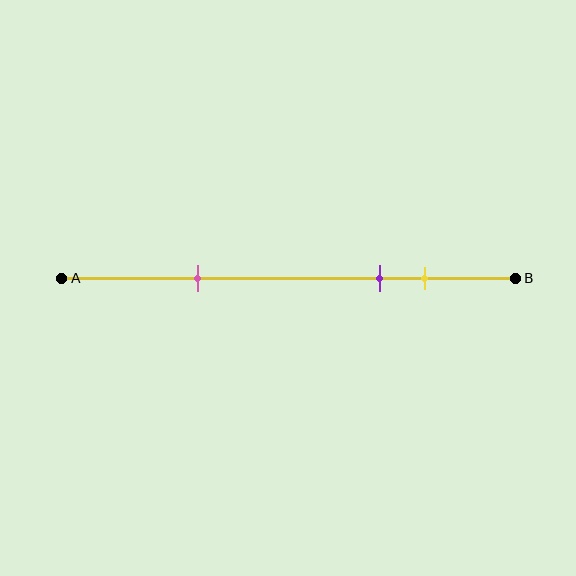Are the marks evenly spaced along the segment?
No, the marks are not evenly spaced.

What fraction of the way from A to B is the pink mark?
The pink mark is approximately 30% (0.3) of the way from A to B.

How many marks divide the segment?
There are 3 marks dividing the segment.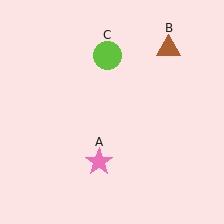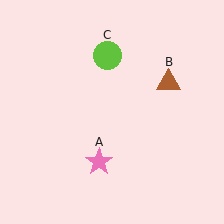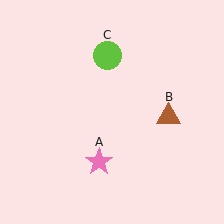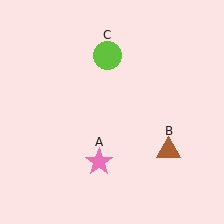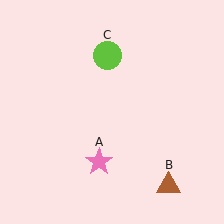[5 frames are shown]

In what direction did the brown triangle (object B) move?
The brown triangle (object B) moved down.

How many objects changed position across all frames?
1 object changed position: brown triangle (object B).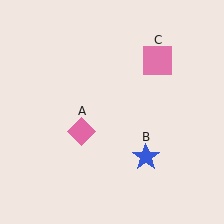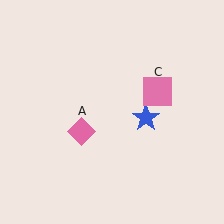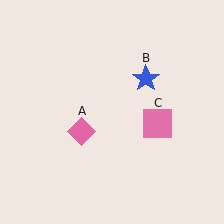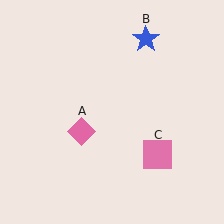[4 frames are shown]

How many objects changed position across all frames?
2 objects changed position: blue star (object B), pink square (object C).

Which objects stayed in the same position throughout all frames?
Pink diamond (object A) remained stationary.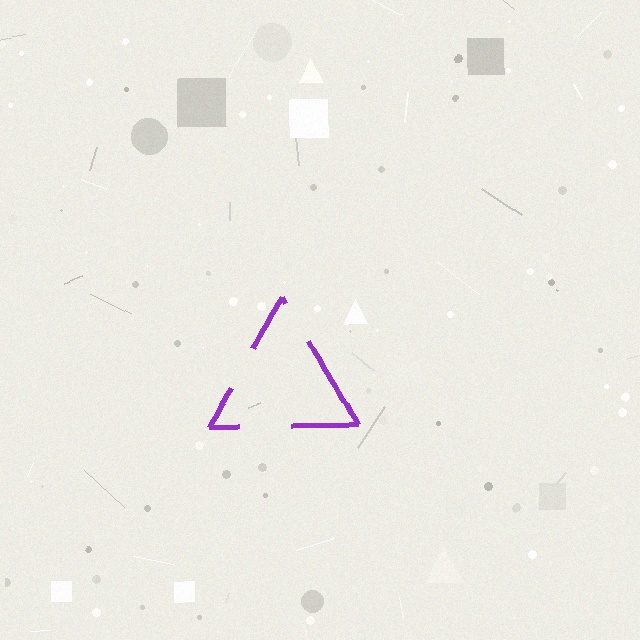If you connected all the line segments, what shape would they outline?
They would outline a triangle.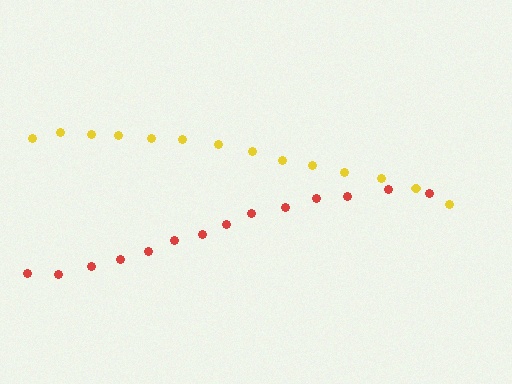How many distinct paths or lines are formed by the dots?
There are 2 distinct paths.